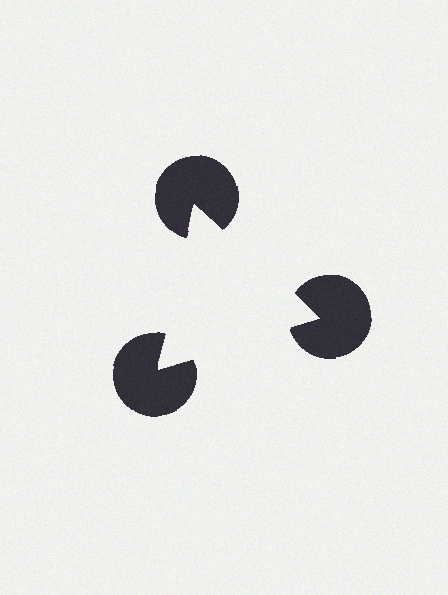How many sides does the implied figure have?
3 sides.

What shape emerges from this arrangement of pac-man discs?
An illusory triangle — its edges are inferred from the aligned wedge cuts in the pac-man discs, not physically drawn.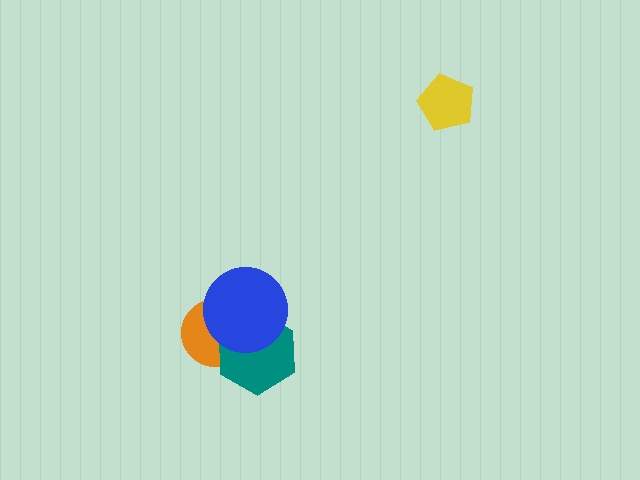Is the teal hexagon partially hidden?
Yes, it is partially covered by another shape.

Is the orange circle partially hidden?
Yes, it is partially covered by another shape.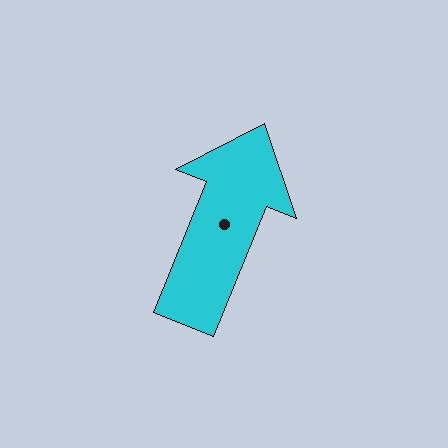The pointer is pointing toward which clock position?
Roughly 1 o'clock.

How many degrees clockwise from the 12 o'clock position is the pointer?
Approximately 22 degrees.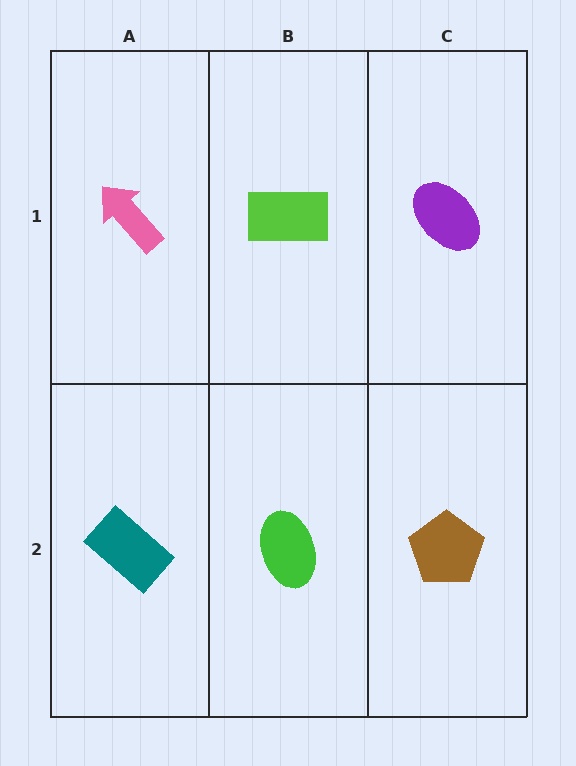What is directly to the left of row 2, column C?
A green ellipse.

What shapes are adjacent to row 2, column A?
A pink arrow (row 1, column A), a green ellipse (row 2, column B).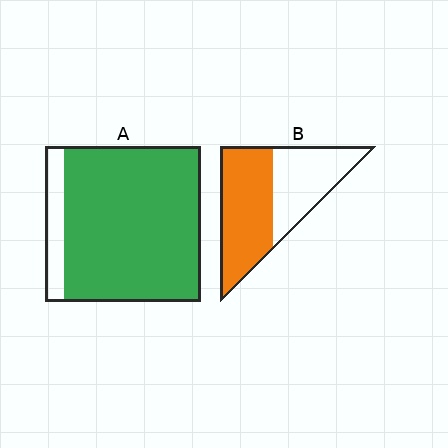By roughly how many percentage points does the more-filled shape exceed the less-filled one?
By roughly 30 percentage points (A over B).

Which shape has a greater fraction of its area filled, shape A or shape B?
Shape A.